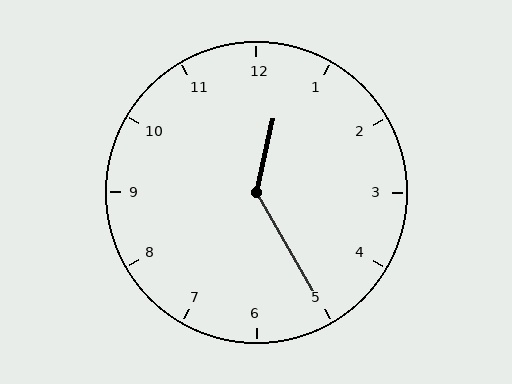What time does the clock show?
12:25.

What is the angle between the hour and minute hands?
Approximately 138 degrees.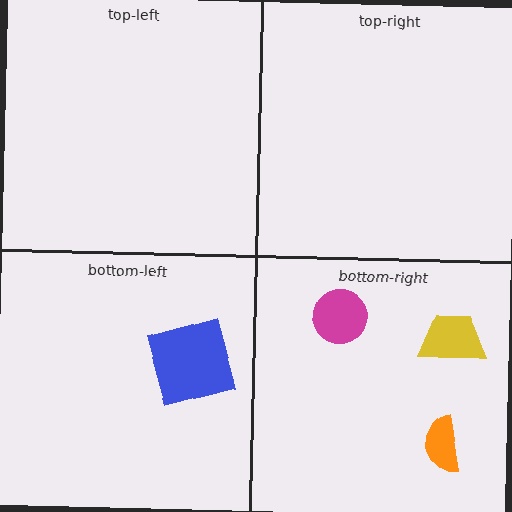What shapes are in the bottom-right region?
The yellow trapezoid, the magenta circle, the orange semicircle.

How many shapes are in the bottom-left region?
1.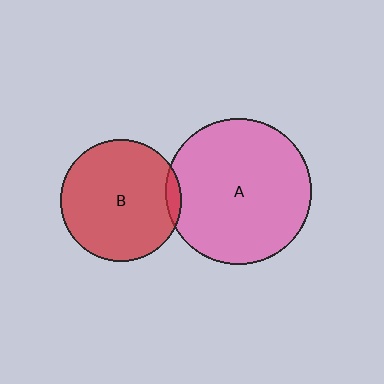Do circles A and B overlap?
Yes.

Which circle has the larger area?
Circle A (pink).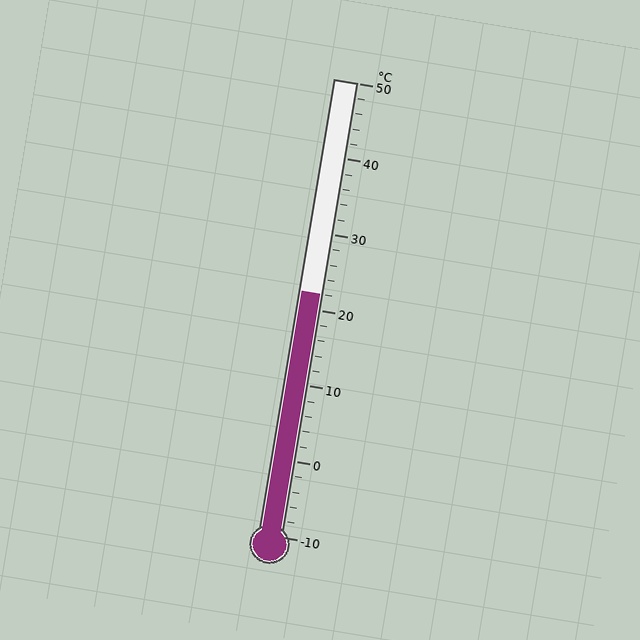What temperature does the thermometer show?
The thermometer shows approximately 22°C.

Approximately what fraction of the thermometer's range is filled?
The thermometer is filled to approximately 55% of its range.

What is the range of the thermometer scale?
The thermometer scale ranges from -10°C to 50°C.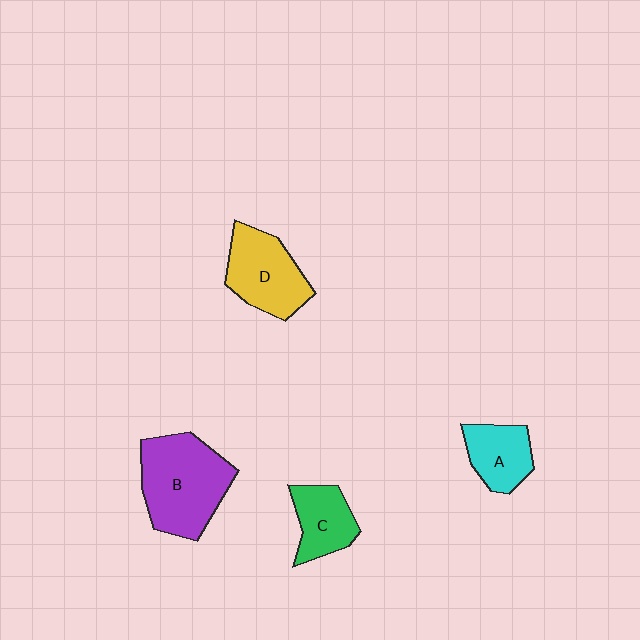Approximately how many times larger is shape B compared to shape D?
Approximately 1.4 times.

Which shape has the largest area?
Shape B (purple).